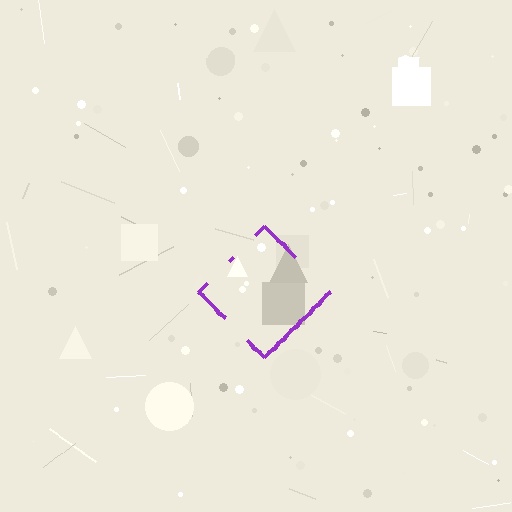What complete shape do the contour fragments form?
The contour fragments form a diamond.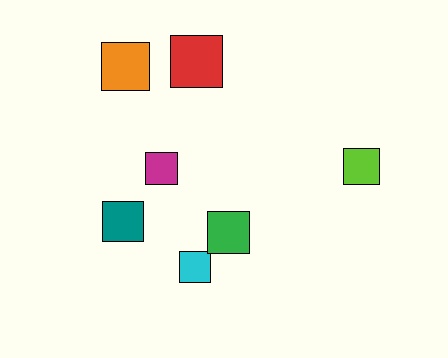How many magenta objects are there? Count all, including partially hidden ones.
There is 1 magenta object.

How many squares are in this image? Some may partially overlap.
There are 7 squares.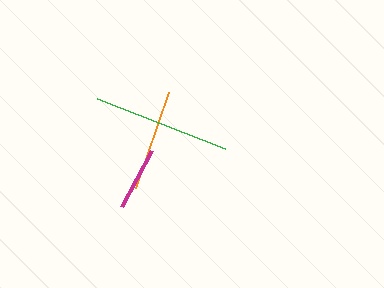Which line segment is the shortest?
The magenta line is the shortest at approximately 63 pixels.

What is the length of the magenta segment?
The magenta segment is approximately 63 pixels long.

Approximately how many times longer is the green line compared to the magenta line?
The green line is approximately 2.2 times the length of the magenta line.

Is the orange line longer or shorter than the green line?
The green line is longer than the orange line.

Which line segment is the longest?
The green line is the longest at approximately 138 pixels.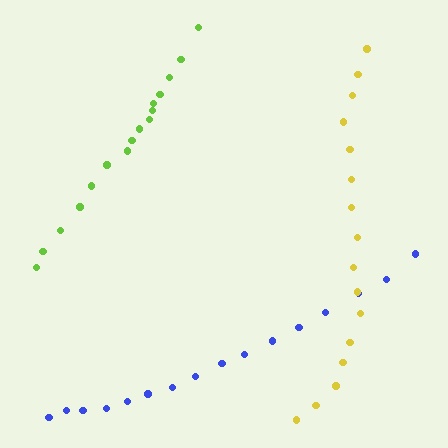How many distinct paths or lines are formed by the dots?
There are 3 distinct paths.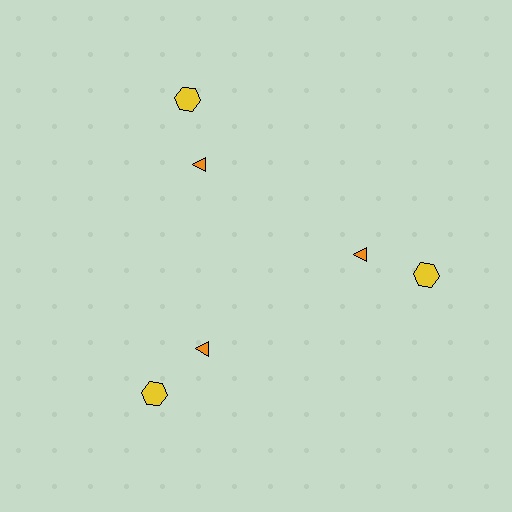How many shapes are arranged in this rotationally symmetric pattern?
There are 6 shapes, arranged in 3 groups of 2.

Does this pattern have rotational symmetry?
Yes, this pattern has 3-fold rotational symmetry. It looks the same after rotating 120 degrees around the center.